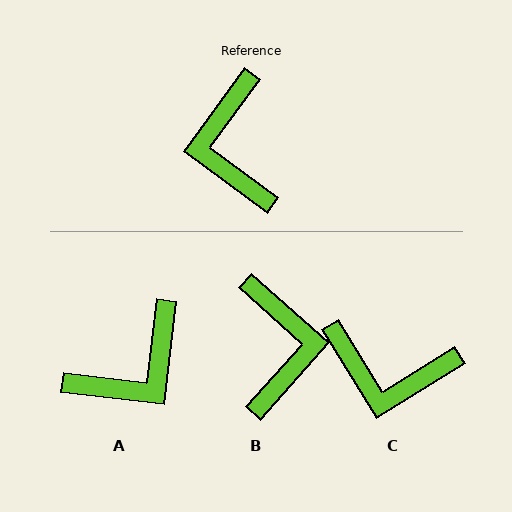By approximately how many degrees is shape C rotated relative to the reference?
Approximately 68 degrees counter-clockwise.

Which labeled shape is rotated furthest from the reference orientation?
B, about 174 degrees away.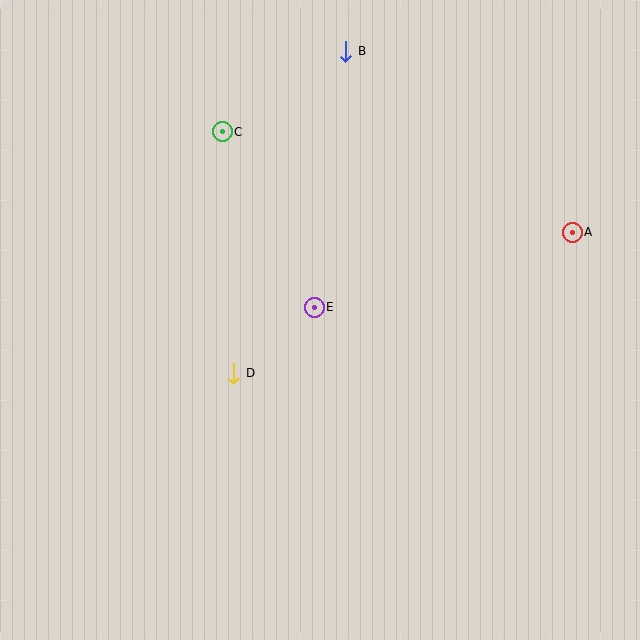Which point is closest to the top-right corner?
Point A is closest to the top-right corner.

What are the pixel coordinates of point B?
Point B is at (346, 51).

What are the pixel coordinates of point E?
Point E is at (314, 307).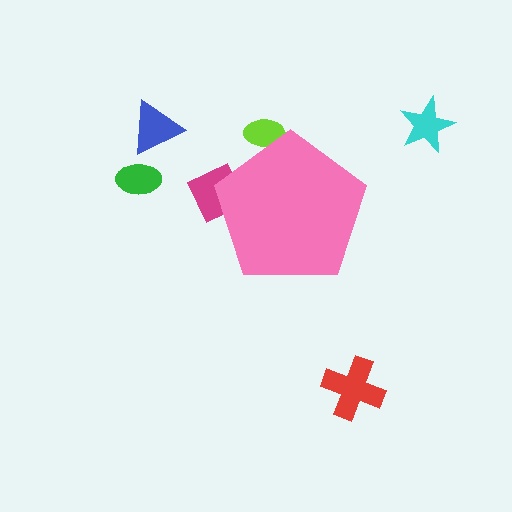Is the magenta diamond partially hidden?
Yes, the magenta diamond is partially hidden behind the pink pentagon.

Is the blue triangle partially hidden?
No, the blue triangle is fully visible.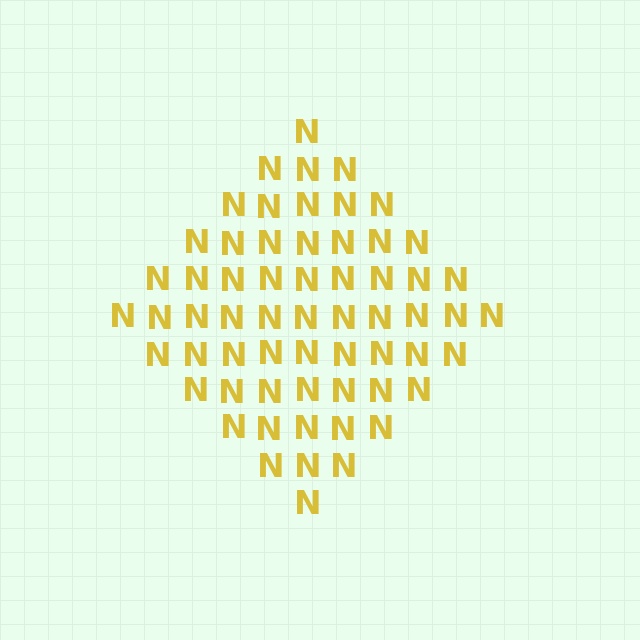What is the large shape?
The large shape is a diamond.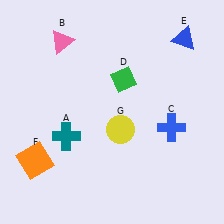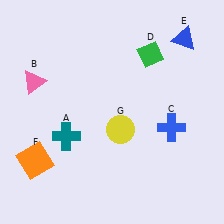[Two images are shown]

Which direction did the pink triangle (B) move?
The pink triangle (B) moved down.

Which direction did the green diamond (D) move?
The green diamond (D) moved right.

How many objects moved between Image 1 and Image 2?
2 objects moved between the two images.